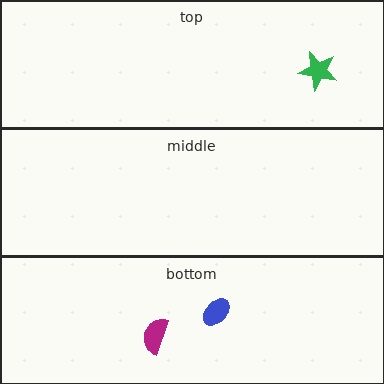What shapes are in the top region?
The green star.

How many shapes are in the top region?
1.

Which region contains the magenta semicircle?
The bottom region.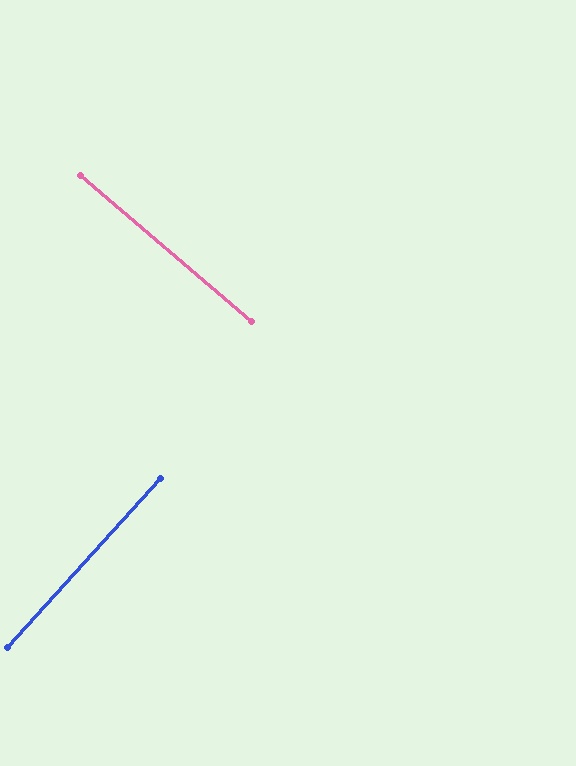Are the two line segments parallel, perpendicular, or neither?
Perpendicular — they meet at approximately 88°.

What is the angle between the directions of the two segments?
Approximately 88 degrees.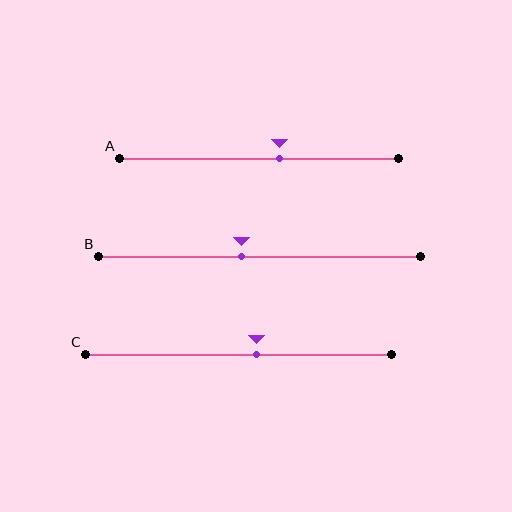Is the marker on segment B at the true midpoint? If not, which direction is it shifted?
No, the marker on segment B is shifted to the left by about 6% of the segment length.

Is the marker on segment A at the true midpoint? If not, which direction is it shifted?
No, the marker on segment A is shifted to the right by about 7% of the segment length.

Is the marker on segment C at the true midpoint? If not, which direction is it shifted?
No, the marker on segment C is shifted to the right by about 6% of the segment length.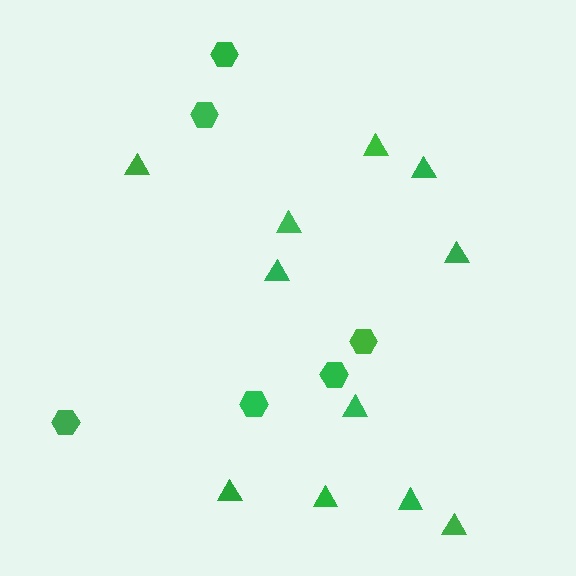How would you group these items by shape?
There are 2 groups: one group of triangles (11) and one group of hexagons (6).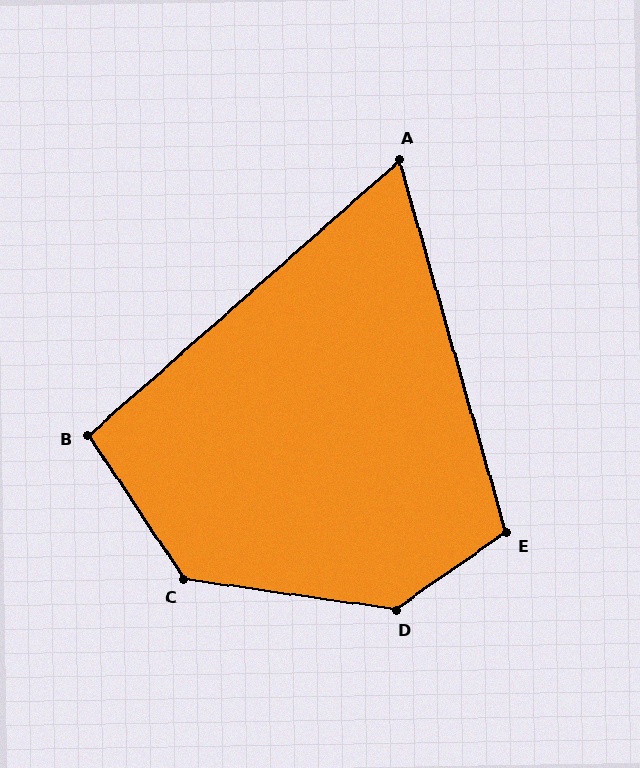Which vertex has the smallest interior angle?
A, at approximately 64 degrees.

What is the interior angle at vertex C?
Approximately 132 degrees (obtuse).